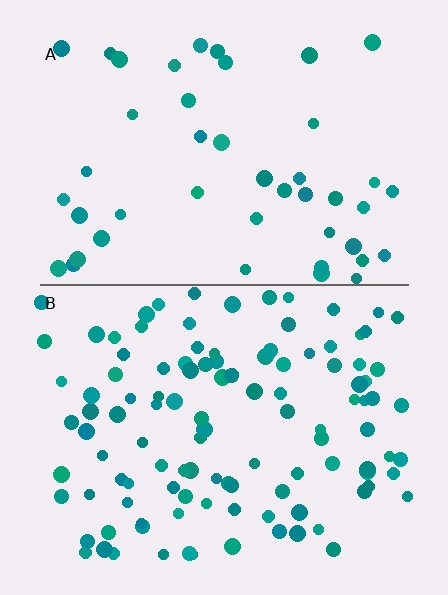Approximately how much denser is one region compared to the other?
Approximately 2.5× — region B over region A.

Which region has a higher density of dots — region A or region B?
B (the bottom).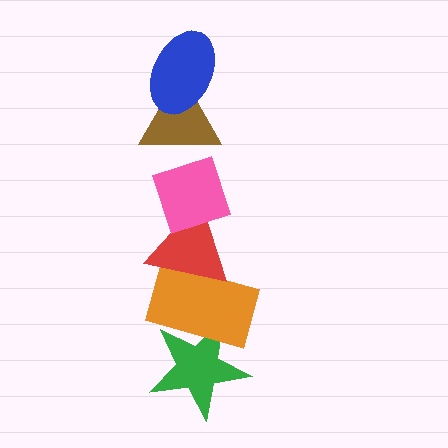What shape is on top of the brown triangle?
The blue ellipse is on top of the brown triangle.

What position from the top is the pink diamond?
The pink diamond is 3rd from the top.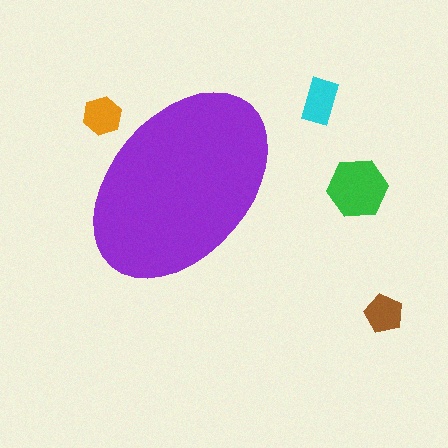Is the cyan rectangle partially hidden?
No, the cyan rectangle is fully visible.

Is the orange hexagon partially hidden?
Yes, the orange hexagon is partially hidden behind the purple ellipse.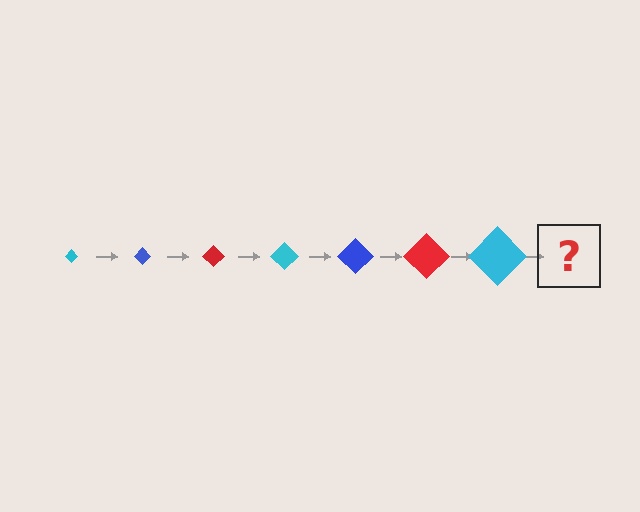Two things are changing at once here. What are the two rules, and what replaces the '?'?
The two rules are that the diamond grows larger each step and the color cycles through cyan, blue, and red. The '?' should be a blue diamond, larger than the previous one.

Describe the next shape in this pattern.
It should be a blue diamond, larger than the previous one.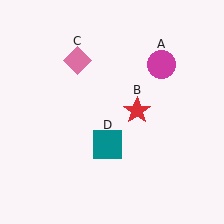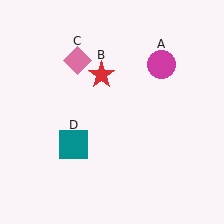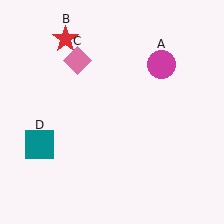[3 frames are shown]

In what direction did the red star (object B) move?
The red star (object B) moved up and to the left.